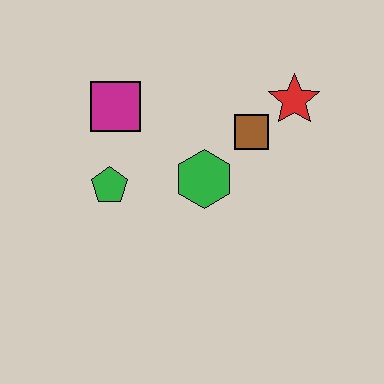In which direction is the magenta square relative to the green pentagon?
The magenta square is above the green pentagon.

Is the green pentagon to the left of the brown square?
Yes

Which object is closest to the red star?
The brown square is closest to the red star.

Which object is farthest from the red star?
The green pentagon is farthest from the red star.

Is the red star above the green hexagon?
Yes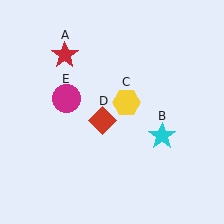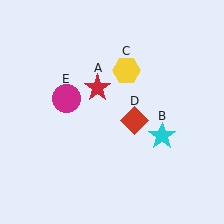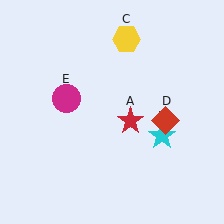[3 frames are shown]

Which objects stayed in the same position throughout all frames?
Cyan star (object B) and magenta circle (object E) remained stationary.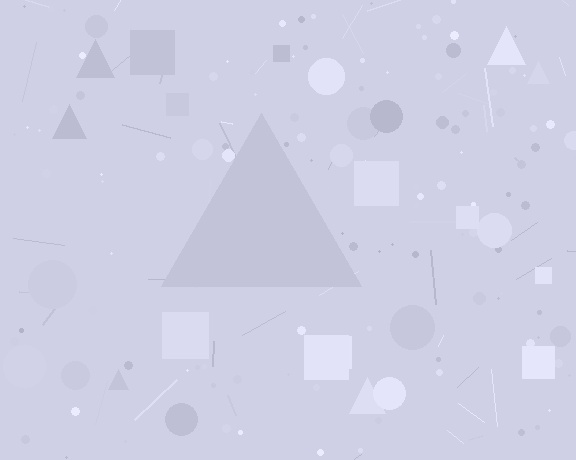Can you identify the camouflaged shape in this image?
The camouflaged shape is a triangle.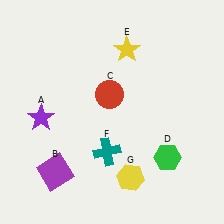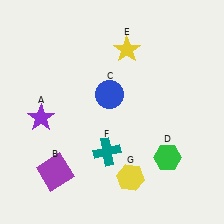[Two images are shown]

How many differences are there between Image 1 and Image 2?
There is 1 difference between the two images.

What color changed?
The circle (C) changed from red in Image 1 to blue in Image 2.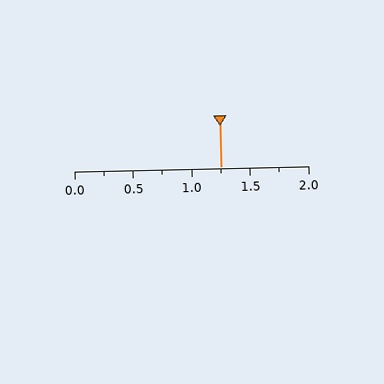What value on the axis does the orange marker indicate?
The marker indicates approximately 1.25.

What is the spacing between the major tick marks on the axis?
The major ticks are spaced 0.5 apart.